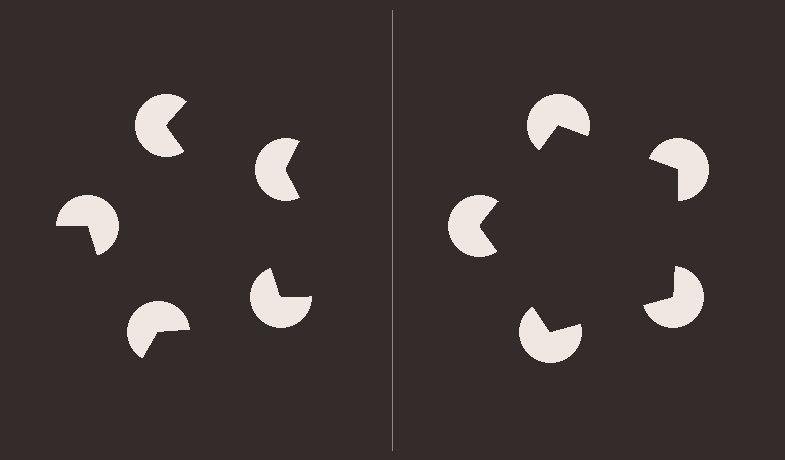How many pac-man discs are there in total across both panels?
10 — 5 on each side.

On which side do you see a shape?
An illusory pentagon appears on the right side. On the left side the wedge cuts are rotated, so no coherent shape forms.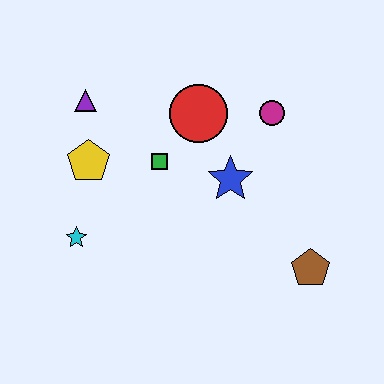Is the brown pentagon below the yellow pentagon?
Yes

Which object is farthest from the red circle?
The brown pentagon is farthest from the red circle.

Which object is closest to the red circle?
The green square is closest to the red circle.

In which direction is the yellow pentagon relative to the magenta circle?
The yellow pentagon is to the left of the magenta circle.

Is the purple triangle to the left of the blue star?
Yes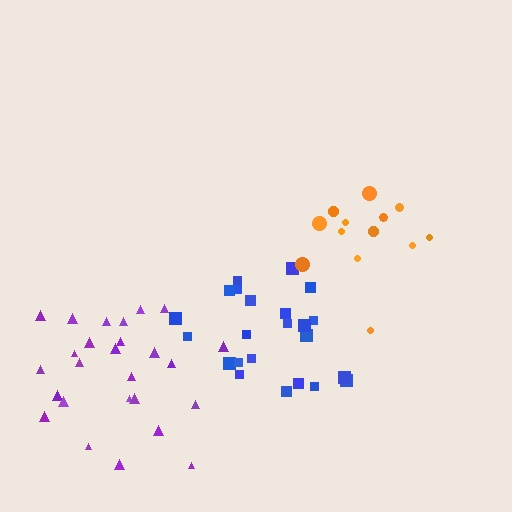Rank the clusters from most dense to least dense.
blue, purple, orange.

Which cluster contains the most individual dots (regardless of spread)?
Purple (26).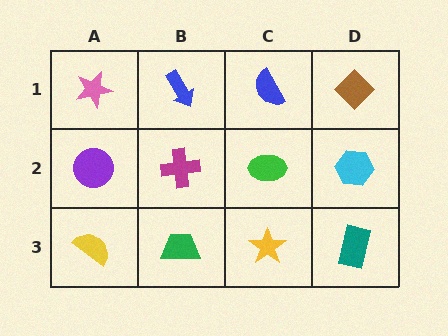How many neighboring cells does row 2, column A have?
3.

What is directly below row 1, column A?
A purple circle.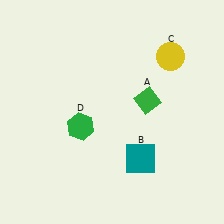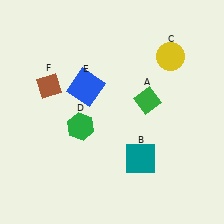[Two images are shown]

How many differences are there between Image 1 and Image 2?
There are 2 differences between the two images.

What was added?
A blue square (E), a brown diamond (F) were added in Image 2.